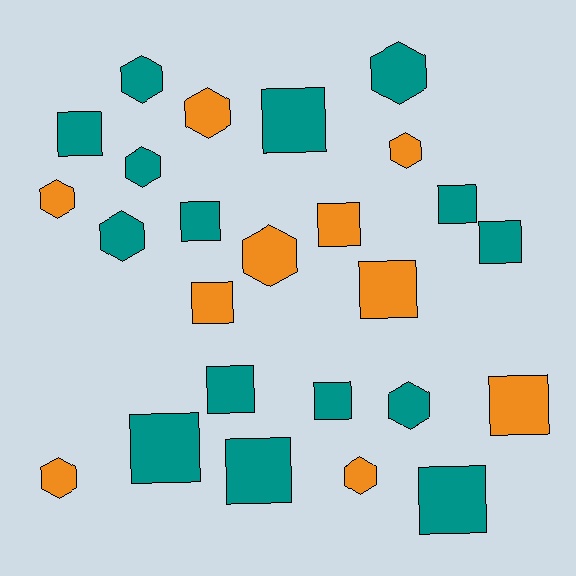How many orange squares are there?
There are 4 orange squares.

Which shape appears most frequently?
Square, with 14 objects.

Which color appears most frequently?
Teal, with 15 objects.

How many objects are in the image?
There are 25 objects.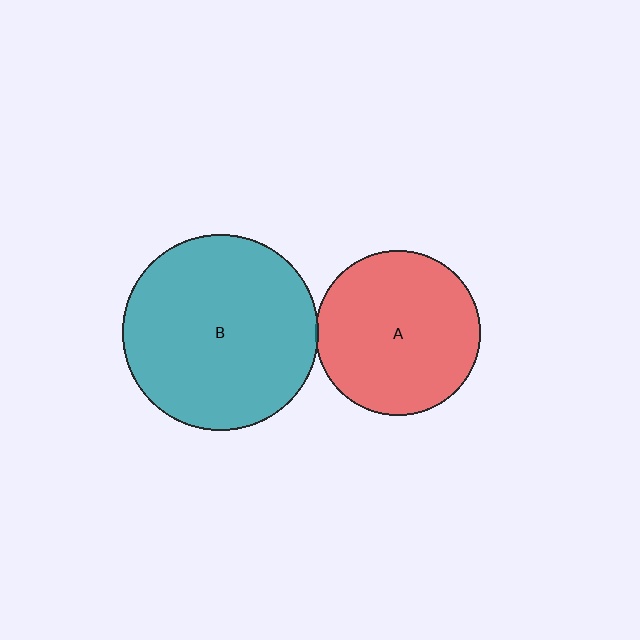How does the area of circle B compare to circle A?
Approximately 1.4 times.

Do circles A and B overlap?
Yes.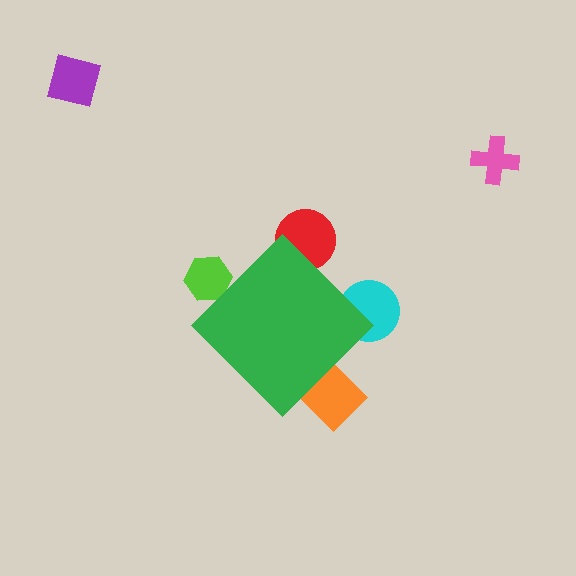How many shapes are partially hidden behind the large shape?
4 shapes are partially hidden.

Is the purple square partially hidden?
No, the purple square is fully visible.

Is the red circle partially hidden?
Yes, the red circle is partially hidden behind the green diamond.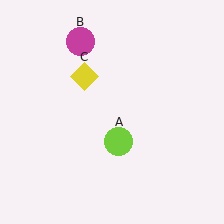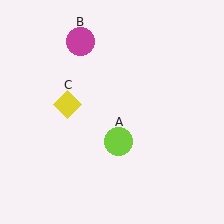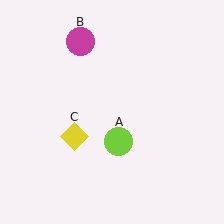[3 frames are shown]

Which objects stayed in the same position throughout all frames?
Lime circle (object A) and magenta circle (object B) remained stationary.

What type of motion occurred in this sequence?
The yellow diamond (object C) rotated counterclockwise around the center of the scene.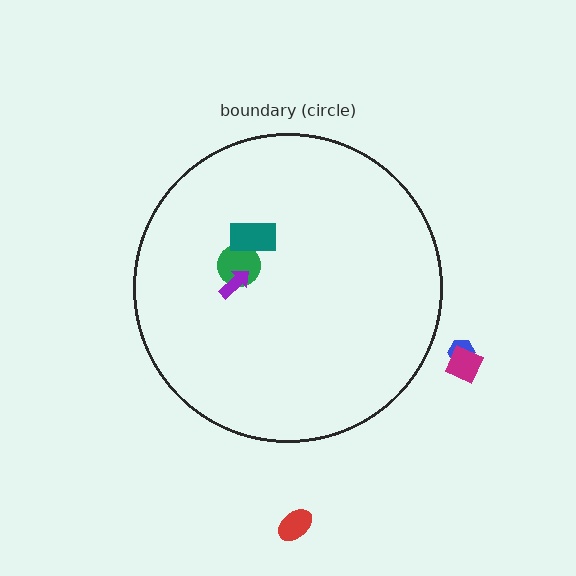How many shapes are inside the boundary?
3 inside, 3 outside.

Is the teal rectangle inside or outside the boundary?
Inside.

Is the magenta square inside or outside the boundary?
Outside.